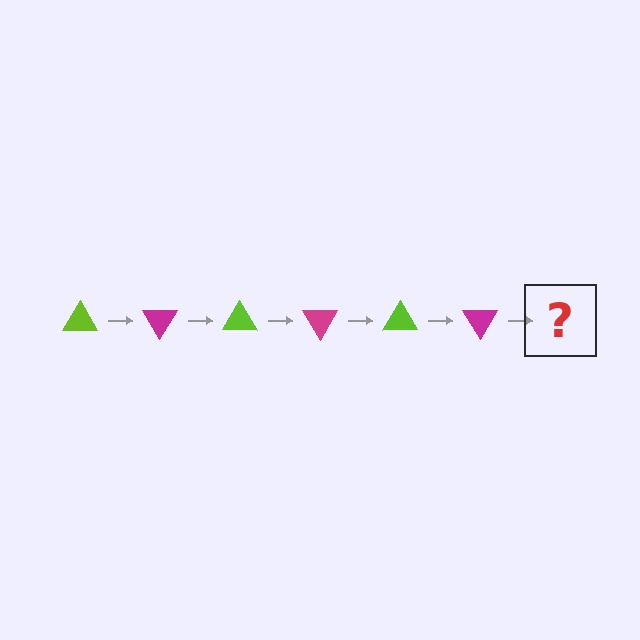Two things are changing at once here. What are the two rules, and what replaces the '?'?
The two rules are that it rotates 60 degrees each step and the color cycles through lime and magenta. The '?' should be a lime triangle, rotated 360 degrees from the start.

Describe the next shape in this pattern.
It should be a lime triangle, rotated 360 degrees from the start.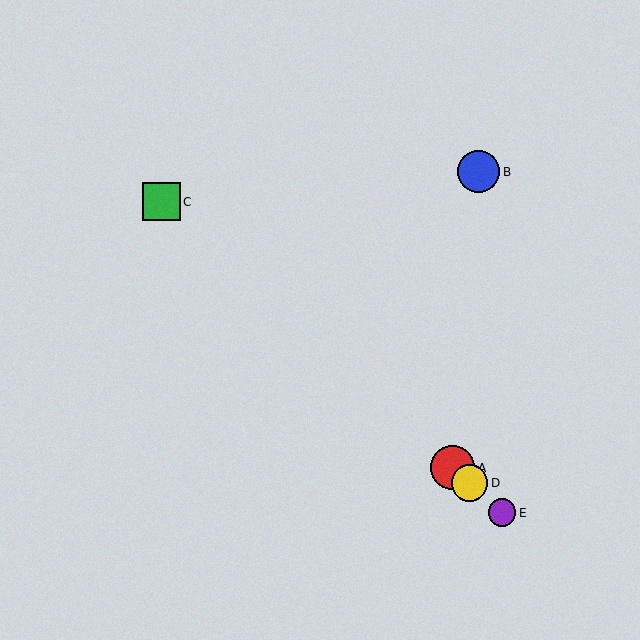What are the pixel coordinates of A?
Object A is at (453, 468).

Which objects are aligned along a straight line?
Objects A, C, D, E are aligned along a straight line.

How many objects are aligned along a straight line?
4 objects (A, C, D, E) are aligned along a straight line.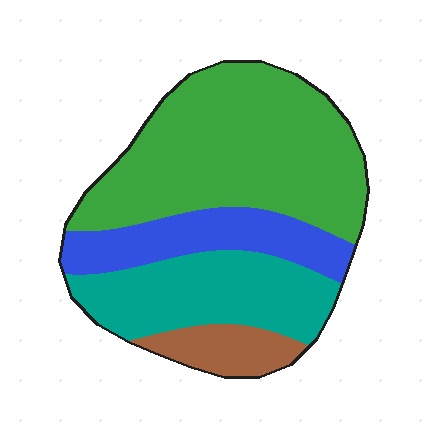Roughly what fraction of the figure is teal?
Teal covers about 25% of the figure.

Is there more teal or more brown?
Teal.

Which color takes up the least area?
Brown, at roughly 10%.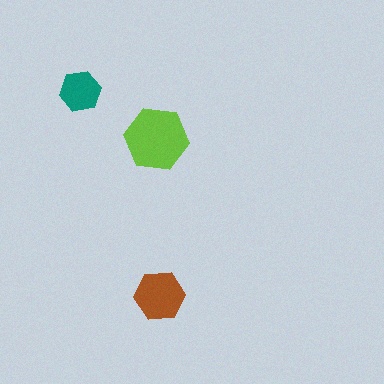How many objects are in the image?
There are 3 objects in the image.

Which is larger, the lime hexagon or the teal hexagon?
The lime one.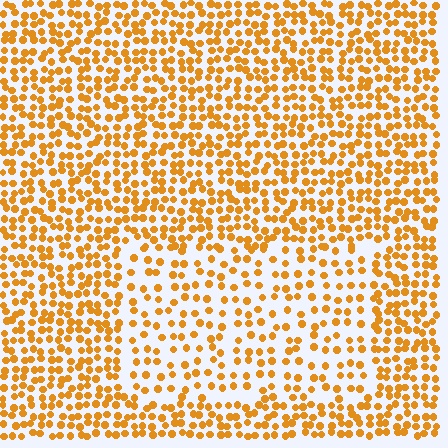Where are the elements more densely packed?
The elements are more densely packed outside the rectangle boundary.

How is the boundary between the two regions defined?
The boundary is defined by a change in element density (approximately 1.9x ratio). All elements are the same color, size, and shape.